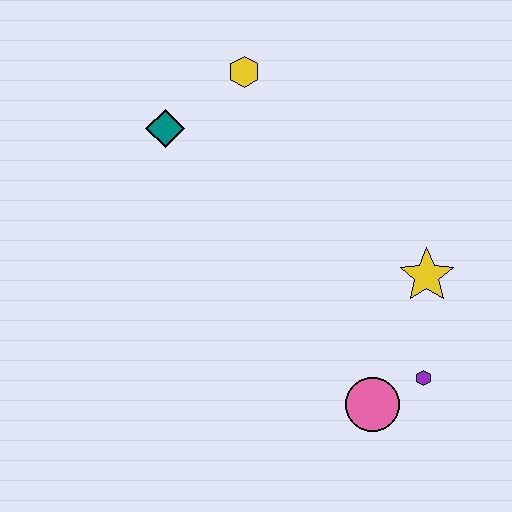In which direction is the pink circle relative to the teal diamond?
The pink circle is below the teal diamond.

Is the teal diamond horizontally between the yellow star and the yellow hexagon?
No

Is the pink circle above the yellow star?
No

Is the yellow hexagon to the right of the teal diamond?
Yes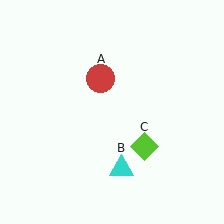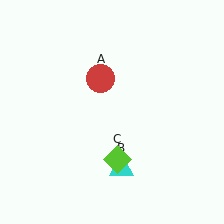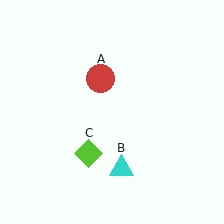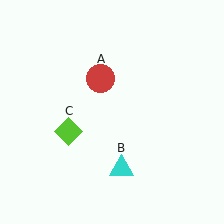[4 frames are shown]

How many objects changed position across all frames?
1 object changed position: lime diamond (object C).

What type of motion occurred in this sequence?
The lime diamond (object C) rotated clockwise around the center of the scene.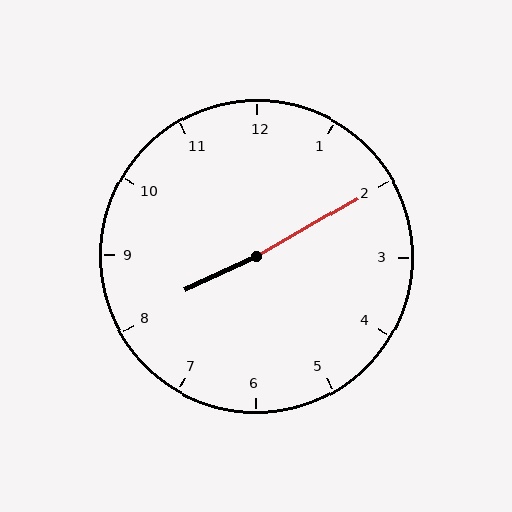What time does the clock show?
8:10.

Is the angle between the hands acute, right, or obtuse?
It is obtuse.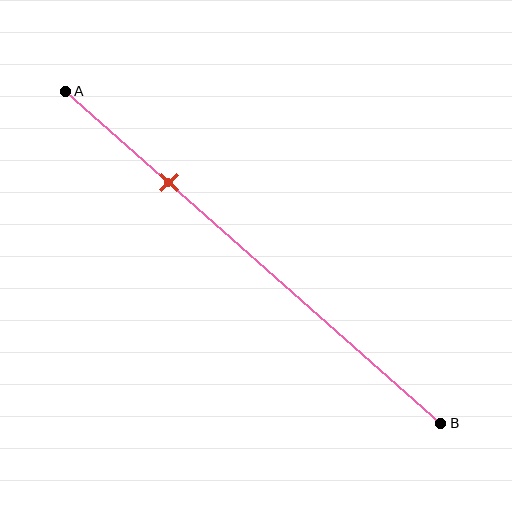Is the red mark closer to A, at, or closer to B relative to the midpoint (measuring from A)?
The red mark is closer to point A than the midpoint of segment AB.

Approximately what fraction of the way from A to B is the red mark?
The red mark is approximately 25% of the way from A to B.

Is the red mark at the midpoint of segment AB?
No, the mark is at about 25% from A, not at the 50% midpoint.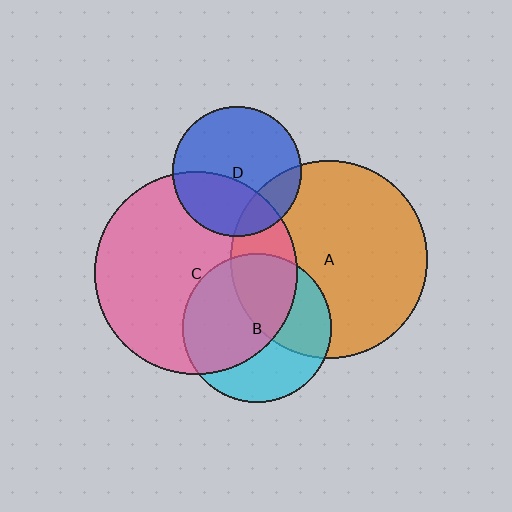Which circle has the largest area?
Circle C (pink).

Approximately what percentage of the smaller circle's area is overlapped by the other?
Approximately 25%.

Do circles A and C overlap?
Yes.